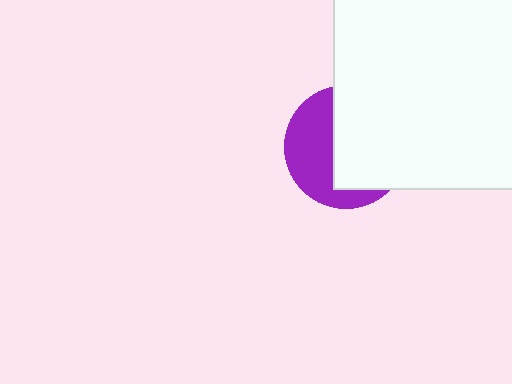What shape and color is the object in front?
The object in front is a white square.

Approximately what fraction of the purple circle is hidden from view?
Roughly 56% of the purple circle is hidden behind the white square.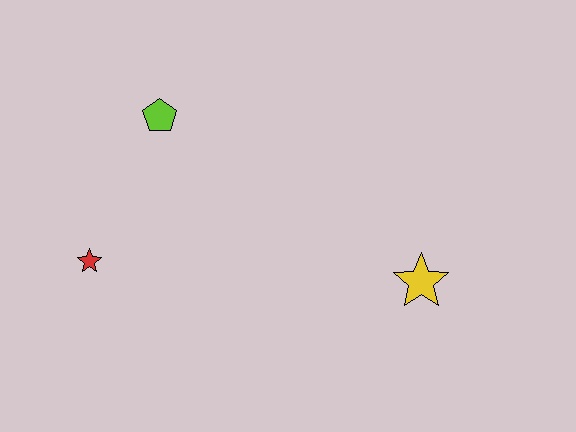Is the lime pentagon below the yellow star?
No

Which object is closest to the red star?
The lime pentagon is closest to the red star.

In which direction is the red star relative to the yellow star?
The red star is to the left of the yellow star.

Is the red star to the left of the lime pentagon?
Yes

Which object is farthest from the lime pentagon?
The yellow star is farthest from the lime pentagon.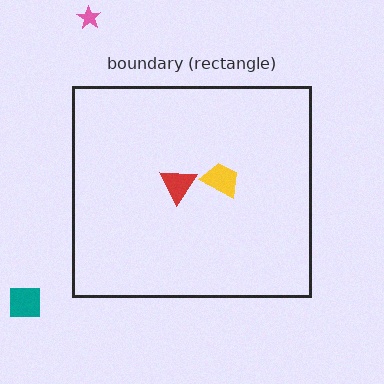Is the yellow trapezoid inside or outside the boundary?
Inside.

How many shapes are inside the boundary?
2 inside, 2 outside.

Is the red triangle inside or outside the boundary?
Inside.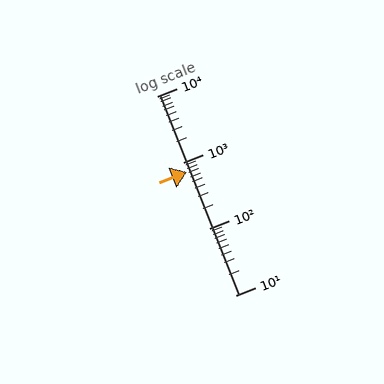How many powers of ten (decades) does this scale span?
The scale spans 3 decades, from 10 to 10000.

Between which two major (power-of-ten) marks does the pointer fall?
The pointer is between 100 and 1000.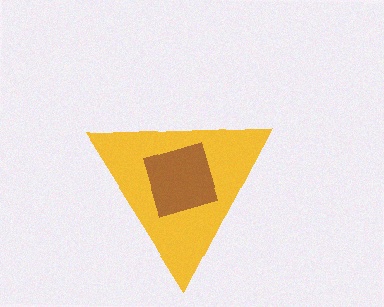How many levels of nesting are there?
2.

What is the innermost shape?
The brown square.